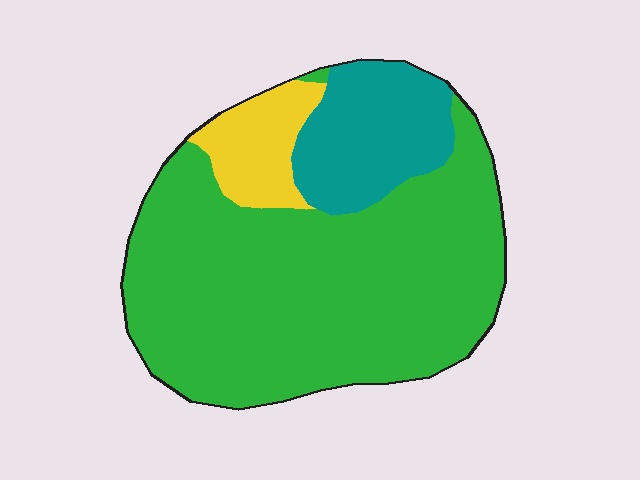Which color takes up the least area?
Yellow, at roughly 10%.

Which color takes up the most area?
Green, at roughly 70%.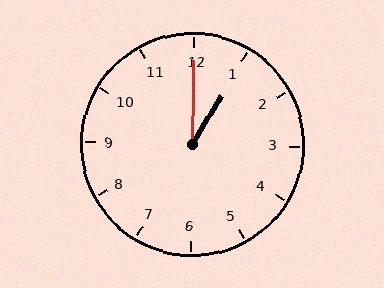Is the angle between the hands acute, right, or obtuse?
It is acute.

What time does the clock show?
1:00.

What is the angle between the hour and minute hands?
Approximately 30 degrees.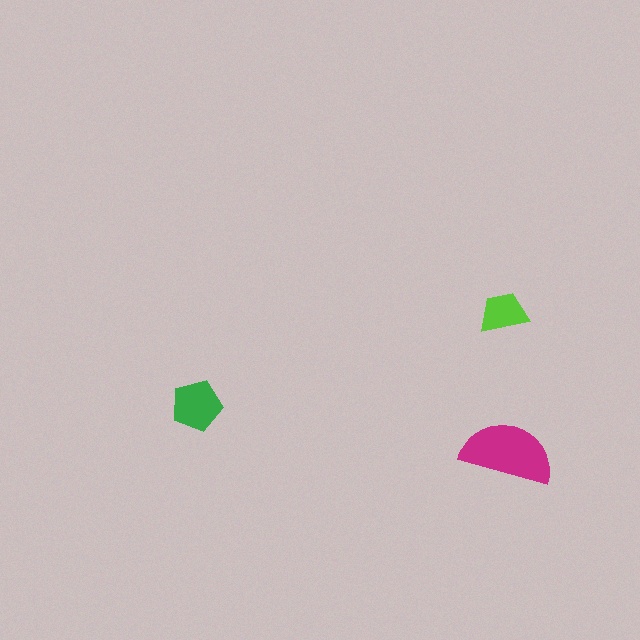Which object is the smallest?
The lime trapezoid.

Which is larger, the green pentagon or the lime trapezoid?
The green pentagon.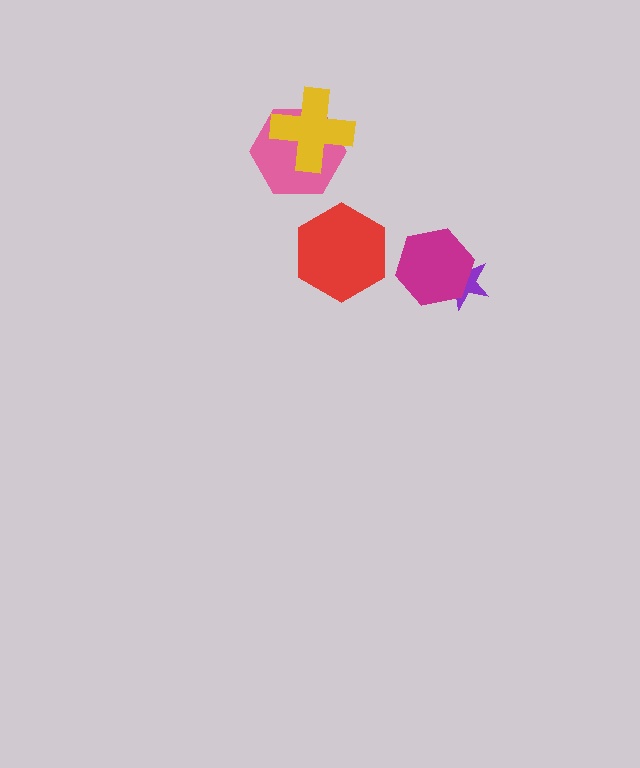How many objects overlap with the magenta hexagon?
1 object overlaps with the magenta hexagon.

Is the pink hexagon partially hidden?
Yes, it is partially covered by another shape.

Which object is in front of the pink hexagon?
The yellow cross is in front of the pink hexagon.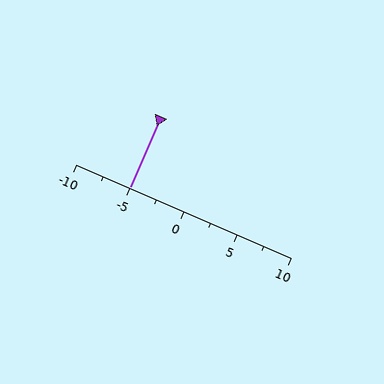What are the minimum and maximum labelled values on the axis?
The axis runs from -10 to 10.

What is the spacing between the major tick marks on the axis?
The major ticks are spaced 5 apart.